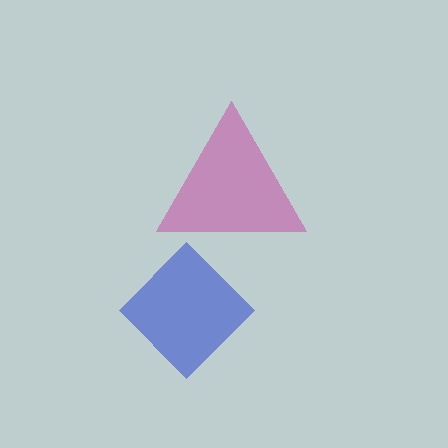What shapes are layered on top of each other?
The layered shapes are: a blue diamond, a magenta triangle.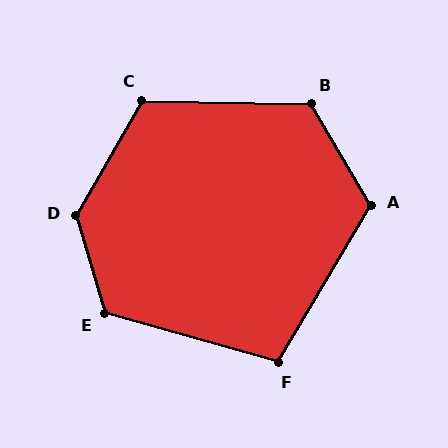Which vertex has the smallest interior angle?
F, at approximately 105 degrees.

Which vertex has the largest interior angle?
D, at approximately 133 degrees.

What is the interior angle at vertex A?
Approximately 119 degrees (obtuse).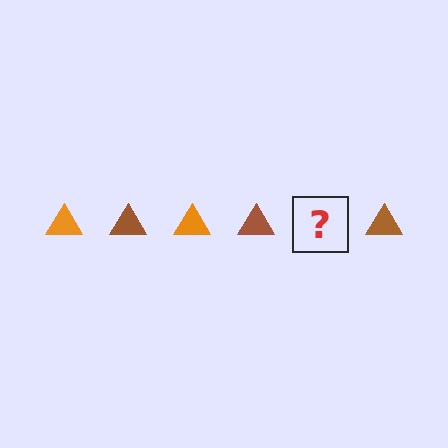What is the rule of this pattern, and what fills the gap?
The rule is that the pattern cycles through orange, brown triangles. The gap should be filled with an orange triangle.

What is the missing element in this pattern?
The missing element is an orange triangle.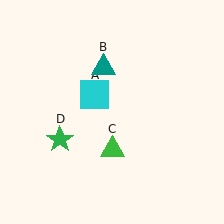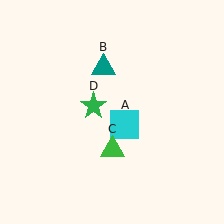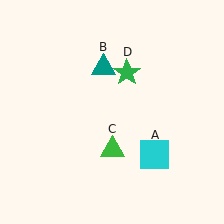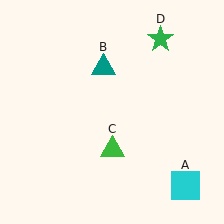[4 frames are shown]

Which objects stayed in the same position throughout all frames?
Teal triangle (object B) and green triangle (object C) remained stationary.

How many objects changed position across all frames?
2 objects changed position: cyan square (object A), green star (object D).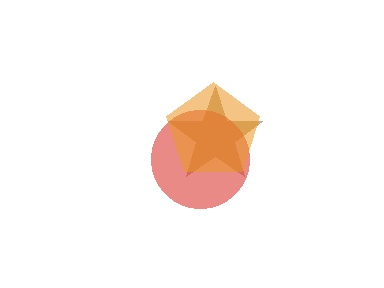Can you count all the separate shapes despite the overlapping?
Yes, there are 3 separate shapes.